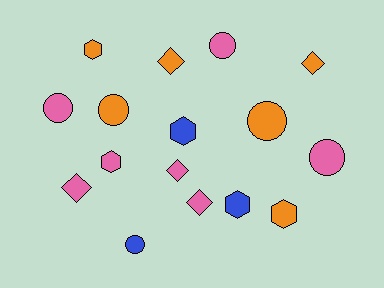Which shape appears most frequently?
Circle, with 6 objects.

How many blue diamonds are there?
There are no blue diamonds.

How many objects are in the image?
There are 16 objects.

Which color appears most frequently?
Pink, with 7 objects.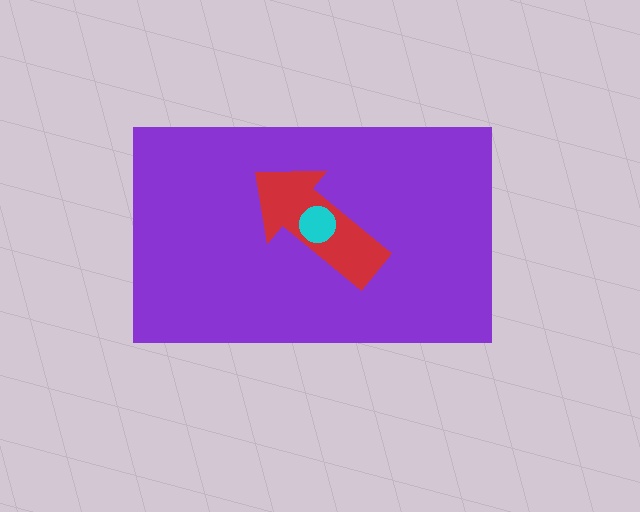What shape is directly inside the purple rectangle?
The red arrow.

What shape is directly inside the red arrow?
The cyan circle.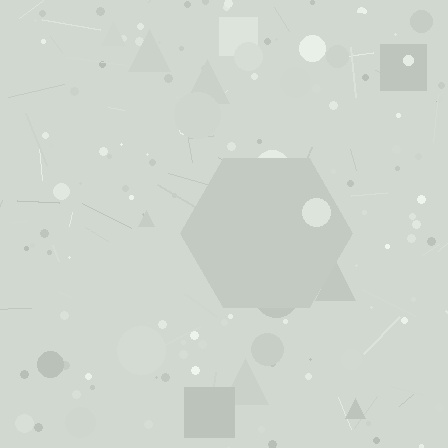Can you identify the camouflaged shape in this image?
The camouflaged shape is a hexagon.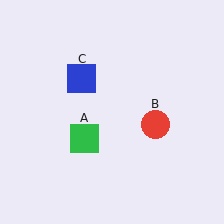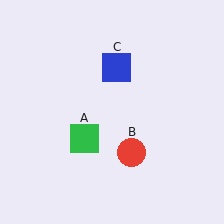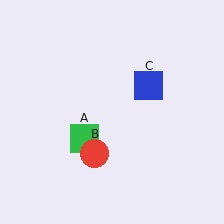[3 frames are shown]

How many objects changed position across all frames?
2 objects changed position: red circle (object B), blue square (object C).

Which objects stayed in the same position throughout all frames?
Green square (object A) remained stationary.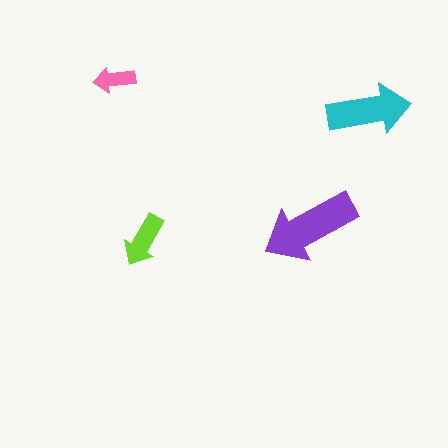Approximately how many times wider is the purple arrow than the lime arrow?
About 2 times wider.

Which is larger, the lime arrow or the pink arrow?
The lime one.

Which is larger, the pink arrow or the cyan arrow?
The cyan one.